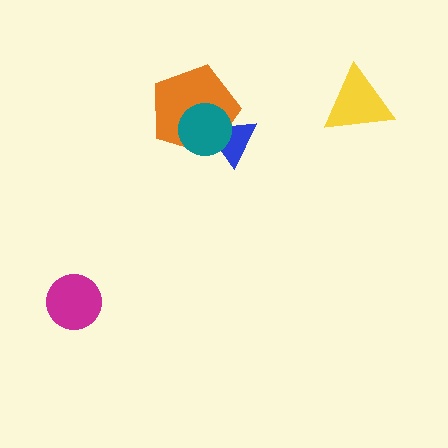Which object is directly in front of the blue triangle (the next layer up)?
The orange pentagon is directly in front of the blue triangle.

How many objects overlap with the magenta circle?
0 objects overlap with the magenta circle.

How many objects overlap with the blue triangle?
2 objects overlap with the blue triangle.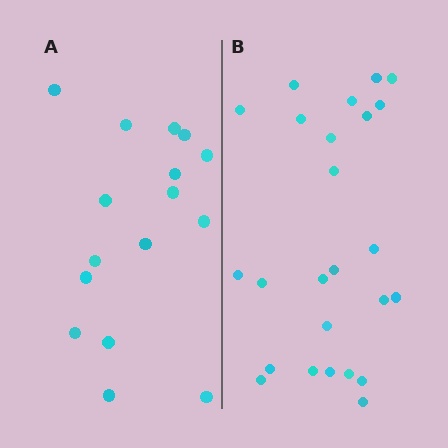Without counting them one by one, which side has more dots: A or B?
Region B (the right region) has more dots.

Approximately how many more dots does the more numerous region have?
Region B has roughly 8 or so more dots than region A.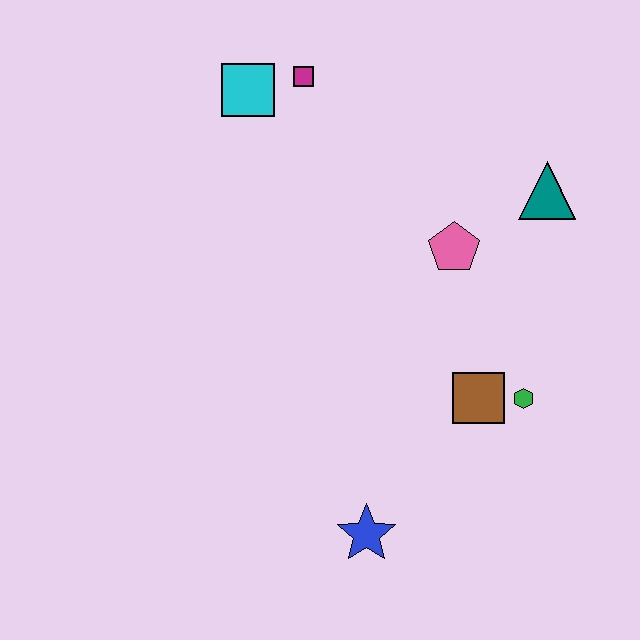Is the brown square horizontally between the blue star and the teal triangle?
Yes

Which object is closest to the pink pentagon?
The teal triangle is closest to the pink pentagon.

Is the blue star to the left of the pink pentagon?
Yes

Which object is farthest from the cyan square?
The blue star is farthest from the cyan square.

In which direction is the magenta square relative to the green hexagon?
The magenta square is above the green hexagon.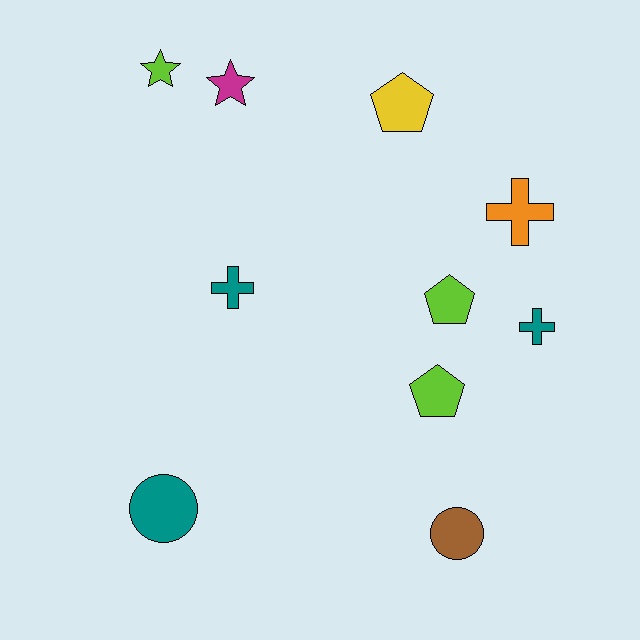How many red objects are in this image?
There are no red objects.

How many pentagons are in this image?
There are 3 pentagons.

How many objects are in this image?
There are 10 objects.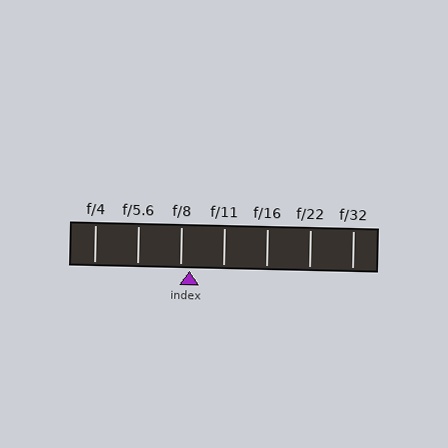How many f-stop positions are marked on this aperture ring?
There are 7 f-stop positions marked.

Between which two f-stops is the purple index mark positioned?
The index mark is between f/8 and f/11.